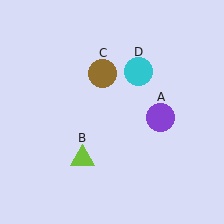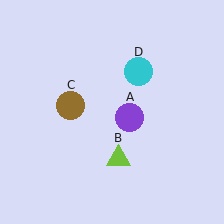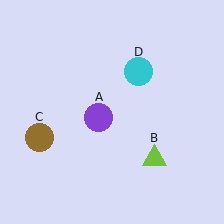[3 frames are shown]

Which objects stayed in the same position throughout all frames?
Cyan circle (object D) remained stationary.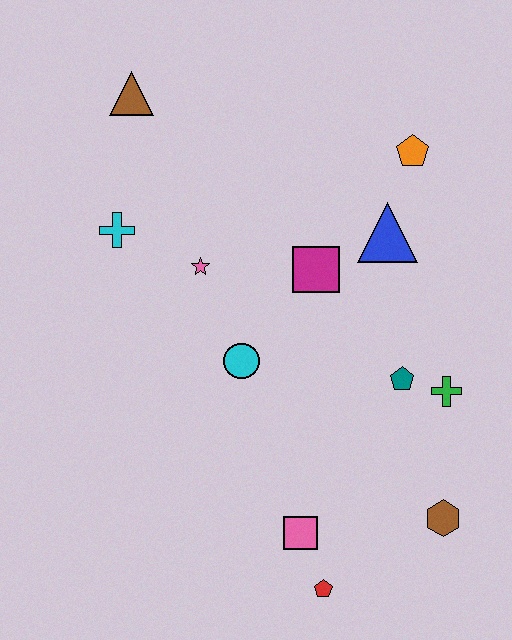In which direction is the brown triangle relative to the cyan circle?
The brown triangle is above the cyan circle.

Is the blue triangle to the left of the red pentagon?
No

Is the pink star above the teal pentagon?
Yes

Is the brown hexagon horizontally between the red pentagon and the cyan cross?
No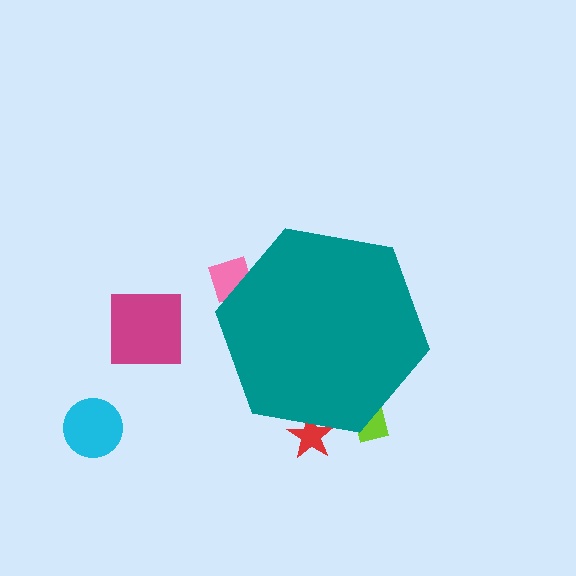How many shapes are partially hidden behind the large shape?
3 shapes are partially hidden.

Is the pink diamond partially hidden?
Yes, the pink diamond is partially hidden behind the teal hexagon.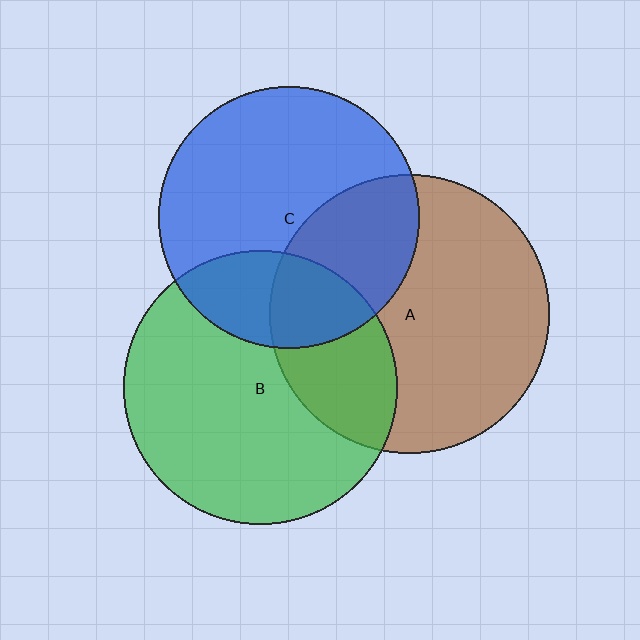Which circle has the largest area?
Circle A (brown).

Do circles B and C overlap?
Yes.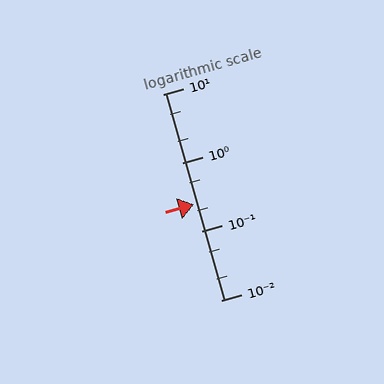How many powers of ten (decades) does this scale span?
The scale spans 3 decades, from 0.01 to 10.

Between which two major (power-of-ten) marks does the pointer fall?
The pointer is between 0.1 and 1.